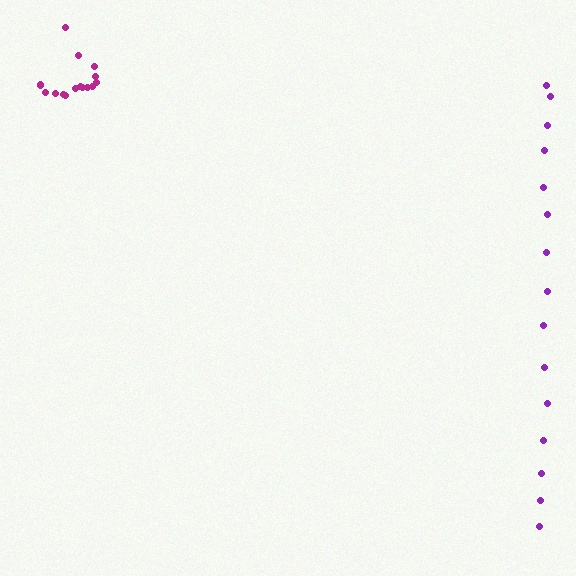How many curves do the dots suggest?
There are 2 distinct paths.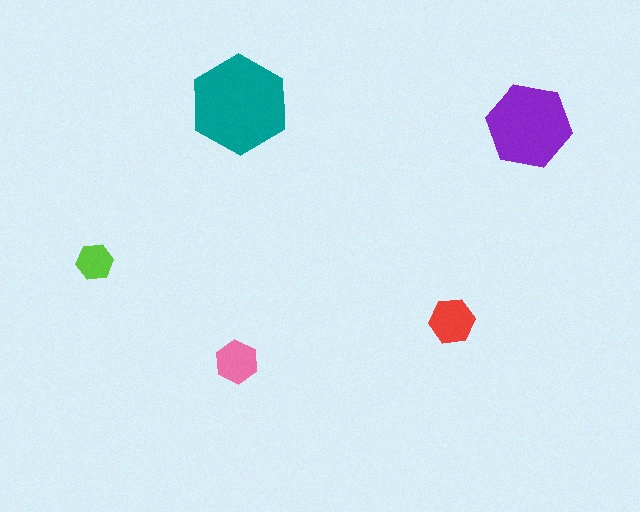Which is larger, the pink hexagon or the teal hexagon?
The teal one.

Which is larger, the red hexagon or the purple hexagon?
The purple one.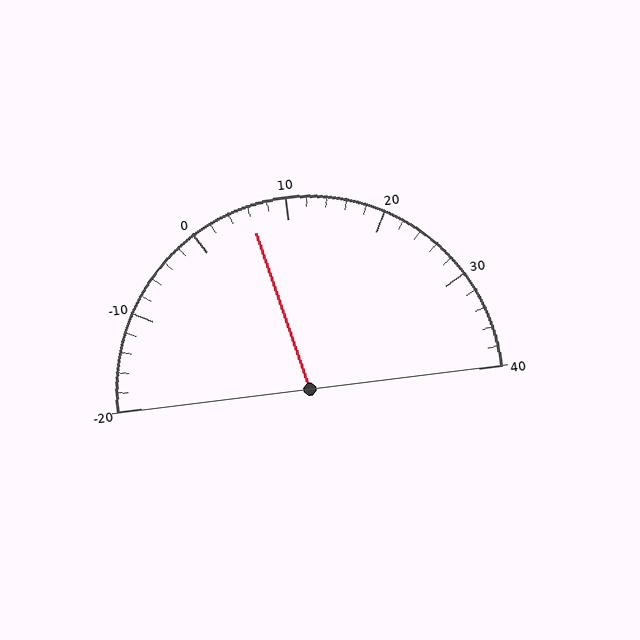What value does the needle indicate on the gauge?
The needle indicates approximately 6.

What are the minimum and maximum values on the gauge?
The gauge ranges from -20 to 40.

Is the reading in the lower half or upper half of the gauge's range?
The reading is in the lower half of the range (-20 to 40).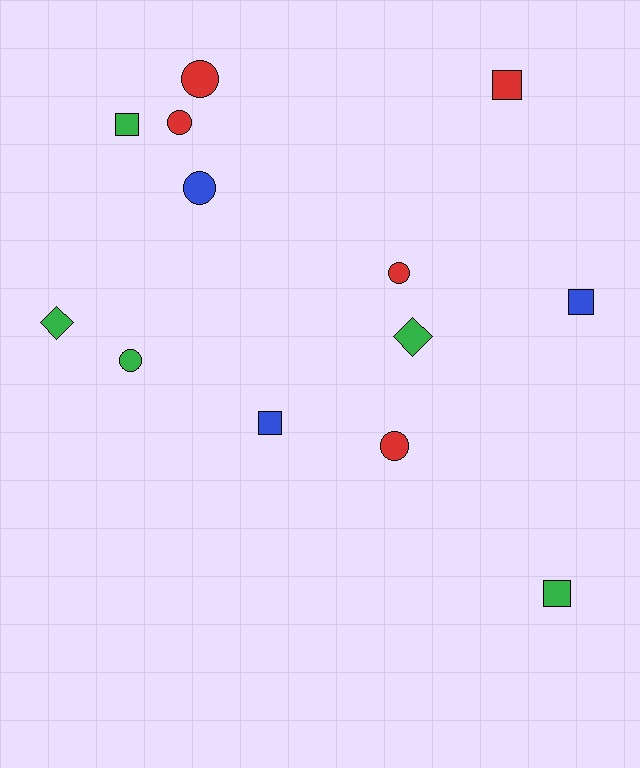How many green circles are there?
There is 1 green circle.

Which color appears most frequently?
Green, with 5 objects.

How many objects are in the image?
There are 13 objects.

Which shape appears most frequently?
Circle, with 6 objects.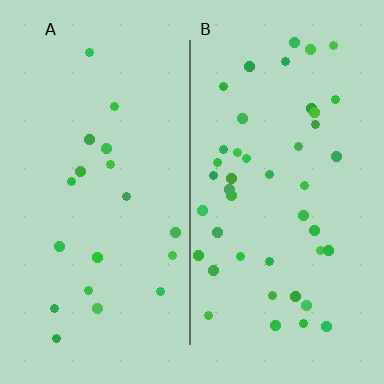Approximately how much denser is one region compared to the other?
Approximately 2.3× — region B over region A.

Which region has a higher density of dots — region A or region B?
B (the right).